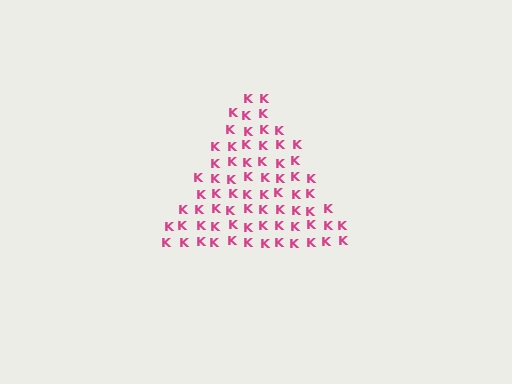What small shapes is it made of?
It is made of small letter K's.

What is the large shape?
The large shape is a triangle.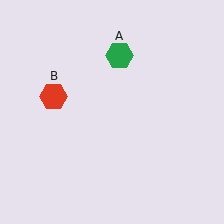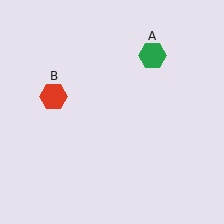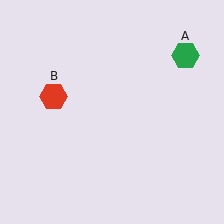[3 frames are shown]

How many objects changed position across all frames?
1 object changed position: green hexagon (object A).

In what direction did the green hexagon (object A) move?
The green hexagon (object A) moved right.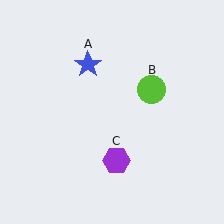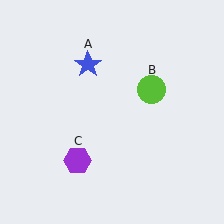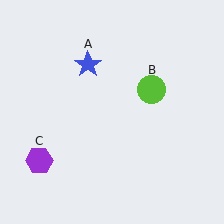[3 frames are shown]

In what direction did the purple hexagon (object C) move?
The purple hexagon (object C) moved left.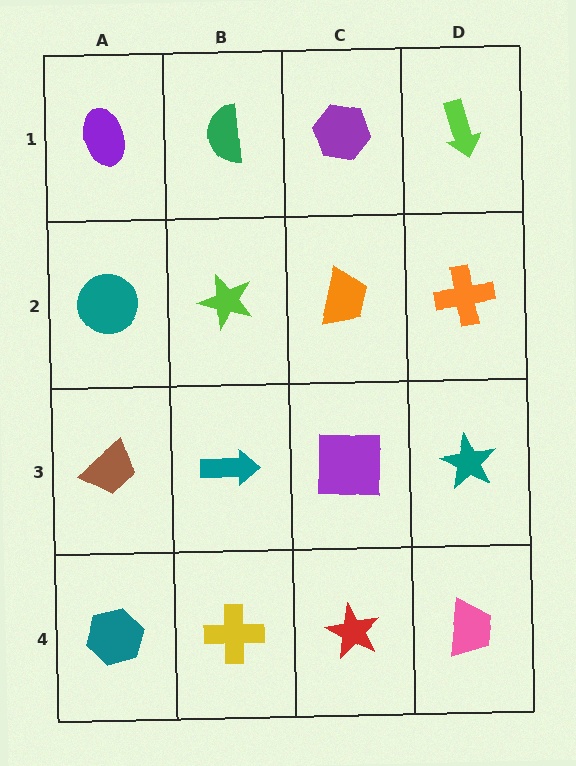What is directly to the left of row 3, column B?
A brown trapezoid.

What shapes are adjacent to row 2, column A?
A purple ellipse (row 1, column A), a brown trapezoid (row 3, column A), a lime star (row 2, column B).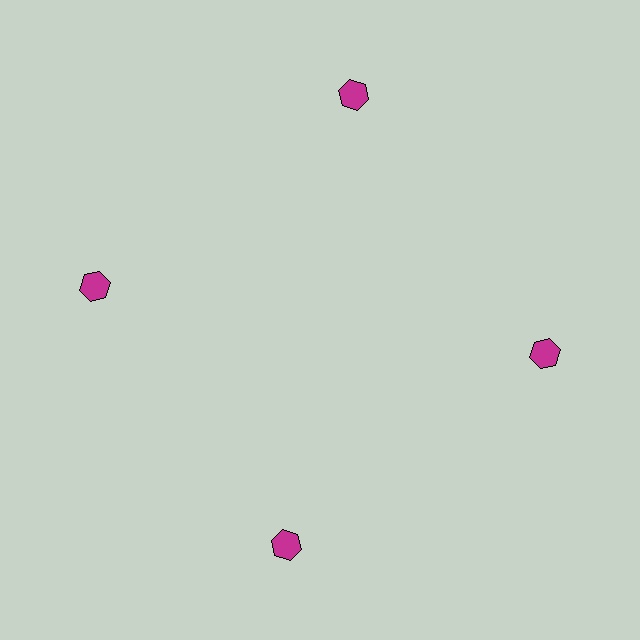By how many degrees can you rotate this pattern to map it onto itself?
The pattern maps onto itself every 90 degrees of rotation.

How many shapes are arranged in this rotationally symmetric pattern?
There are 4 shapes, arranged in 4 groups of 1.